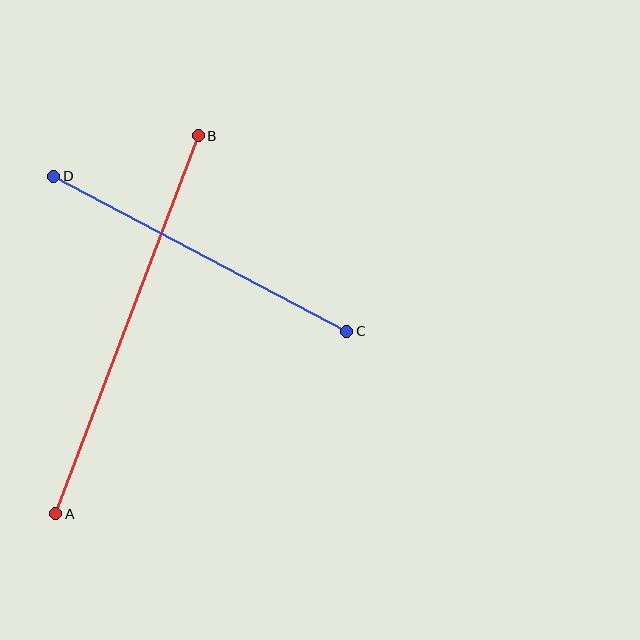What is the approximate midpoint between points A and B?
The midpoint is at approximately (127, 325) pixels.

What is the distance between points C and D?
The distance is approximately 331 pixels.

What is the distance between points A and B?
The distance is approximately 404 pixels.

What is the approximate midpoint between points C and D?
The midpoint is at approximately (200, 254) pixels.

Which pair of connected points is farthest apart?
Points A and B are farthest apart.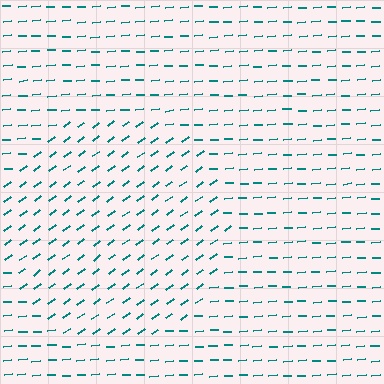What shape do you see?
I see a circle.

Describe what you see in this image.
The image is filled with small teal line segments. A circle region in the image has lines oriented differently from the surrounding lines, creating a visible texture boundary.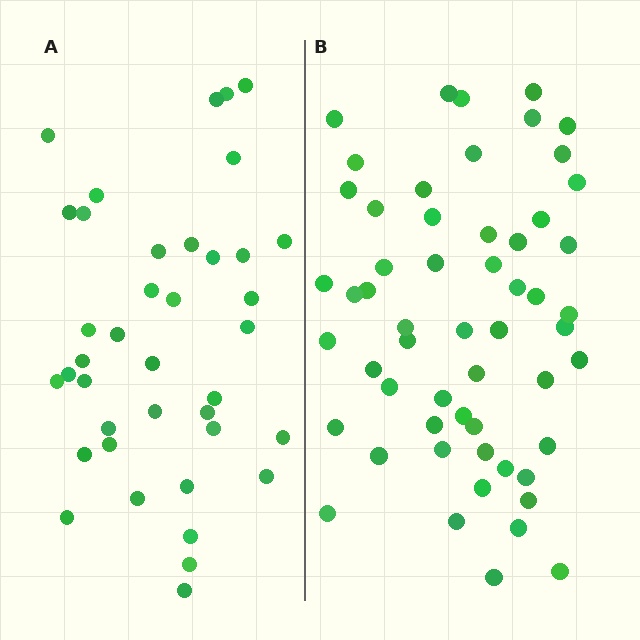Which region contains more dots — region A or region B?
Region B (the right region) has more dots.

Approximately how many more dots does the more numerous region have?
Region B has approximately 15 more dots than region A.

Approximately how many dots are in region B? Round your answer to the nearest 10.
About 60 dots. (The exact count is 56, which rounds to 60.)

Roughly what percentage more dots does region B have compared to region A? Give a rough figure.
About 45% more.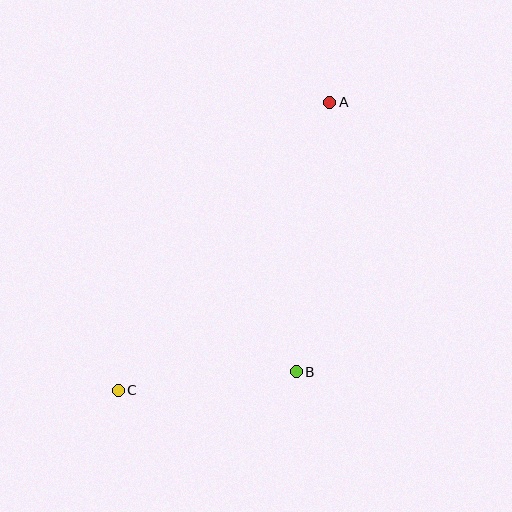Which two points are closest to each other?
Points B and C are closest to each other.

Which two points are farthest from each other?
Points A and C are farthest from each other.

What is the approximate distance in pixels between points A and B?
The distance between A and B is approximately 272 pixels.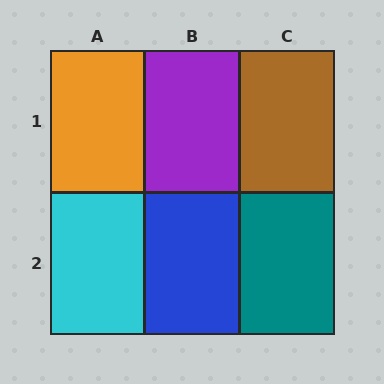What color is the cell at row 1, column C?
Brown.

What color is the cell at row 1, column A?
Orange.